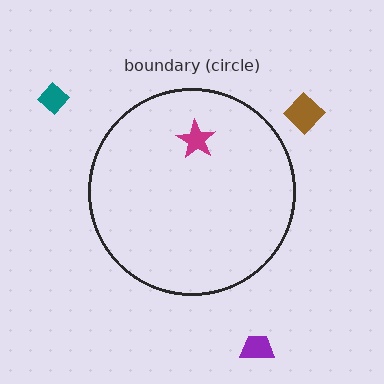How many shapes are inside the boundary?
1 inside, 3 outside.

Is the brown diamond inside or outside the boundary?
Outside.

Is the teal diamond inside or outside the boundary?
Outside.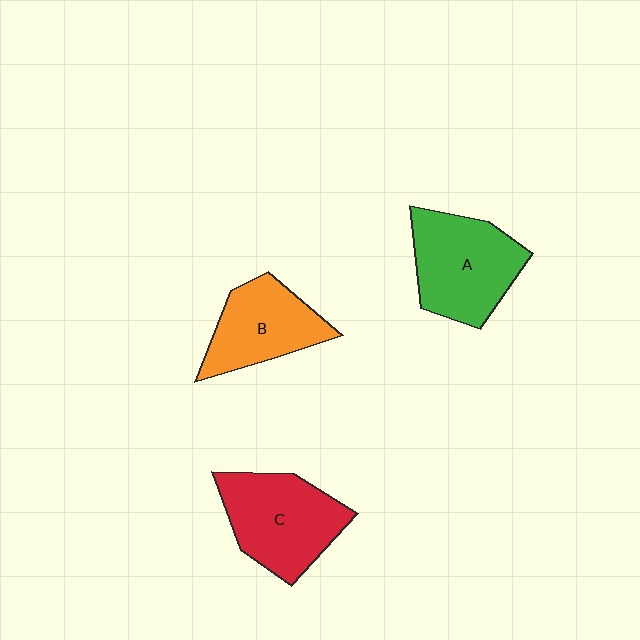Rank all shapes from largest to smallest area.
From largest to smallest: A (green), C (red), B (orange).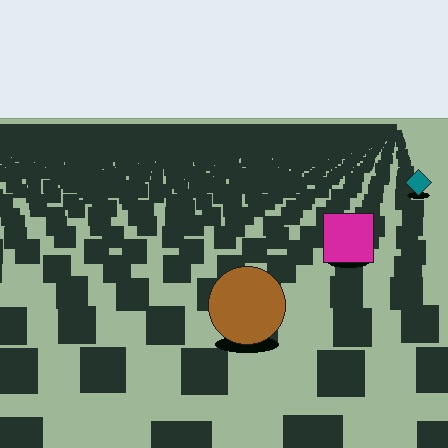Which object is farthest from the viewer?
The teal diamond is farthest from the viewer. It appears smaller and the ground texture around it is denser.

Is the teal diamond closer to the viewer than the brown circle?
No. The brown circle is closer — you can tell from the texture gradient: the ground texture is coarser near it.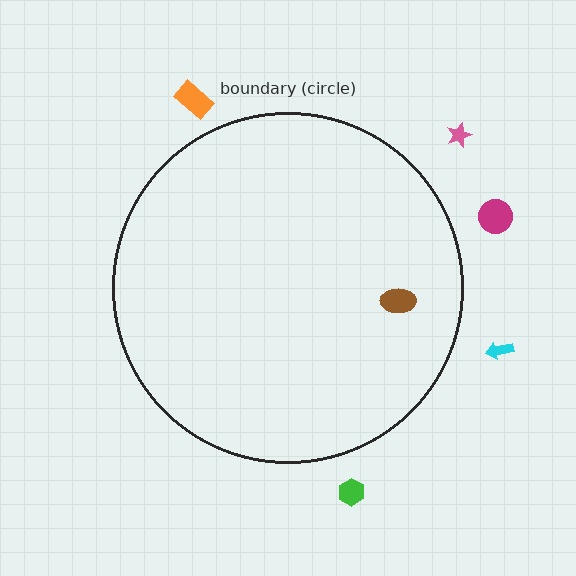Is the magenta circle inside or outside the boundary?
Outside.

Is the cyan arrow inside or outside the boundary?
Outside.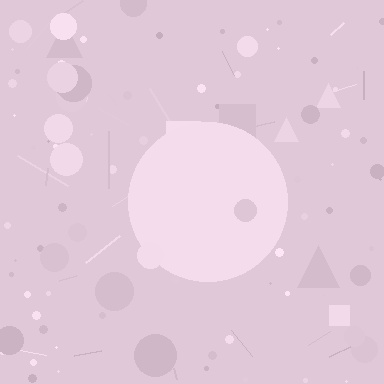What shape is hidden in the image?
A circle is hidden in the image.